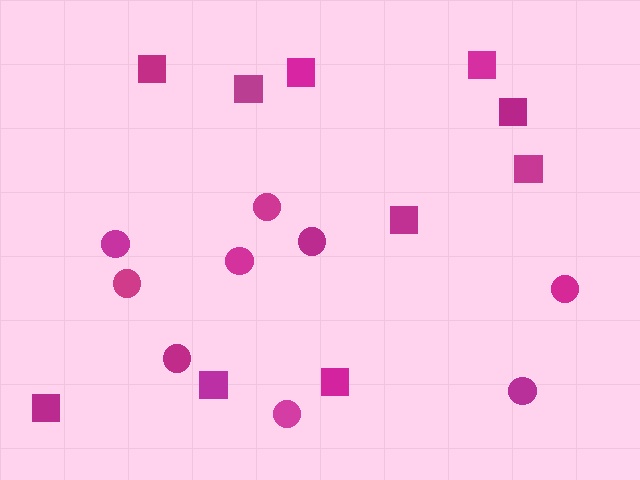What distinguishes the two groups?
There are 2 groups: one group of squares (10) and one group of circles (9).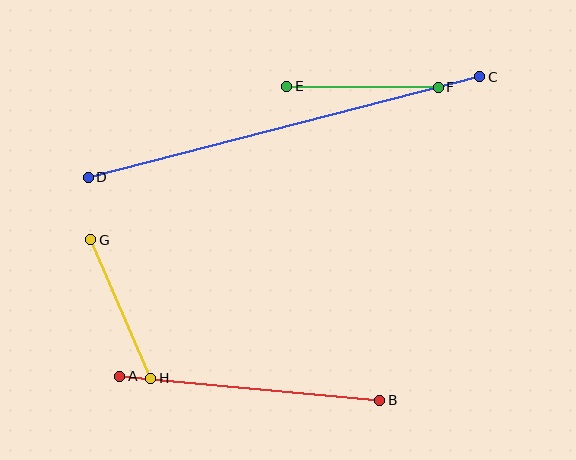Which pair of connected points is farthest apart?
Points C and D are farthest apart.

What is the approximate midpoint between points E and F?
The midpoint is at approximately (362, 87) pixels.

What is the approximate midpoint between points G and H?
The midpoint is at approximately (121, 309) pixels.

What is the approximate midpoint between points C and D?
The midpoint is at approximately (284, 127) pixels.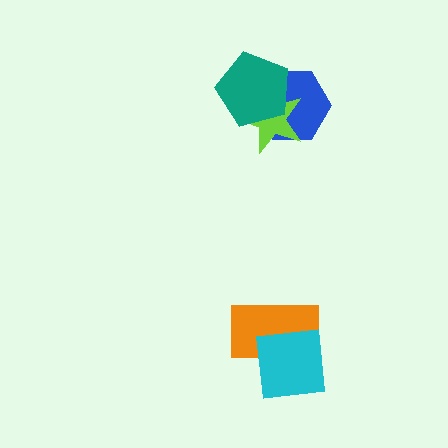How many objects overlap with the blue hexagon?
2 objects overlap with the blue hexagon.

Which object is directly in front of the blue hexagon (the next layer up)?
The lime star is directly in front of the blue hexagon.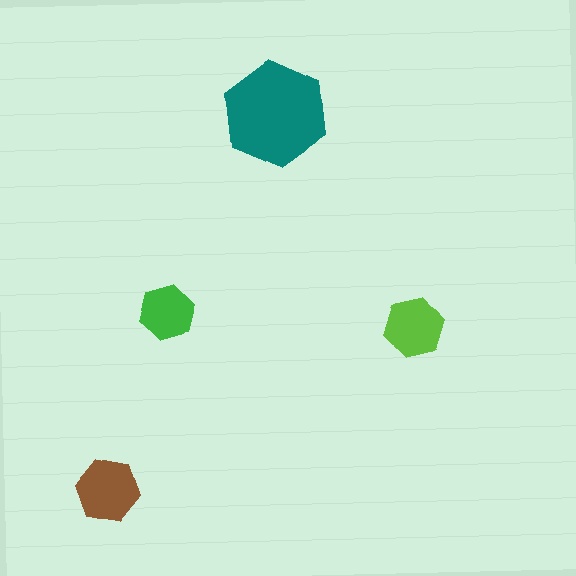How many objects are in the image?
There are 4 objects in the image.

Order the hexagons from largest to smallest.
the teal one, the brown one, the lime one, the green one.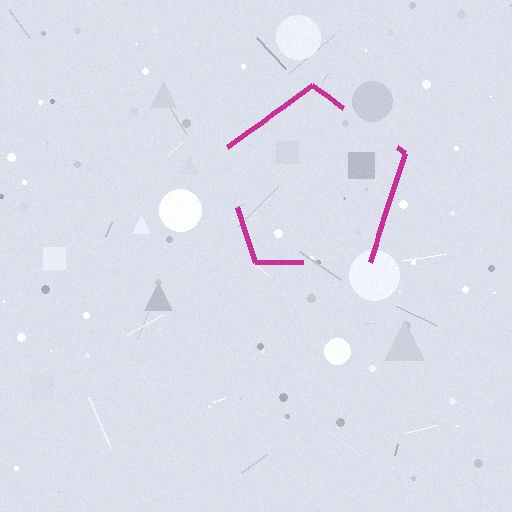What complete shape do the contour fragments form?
The contour fragments form a pentagon.